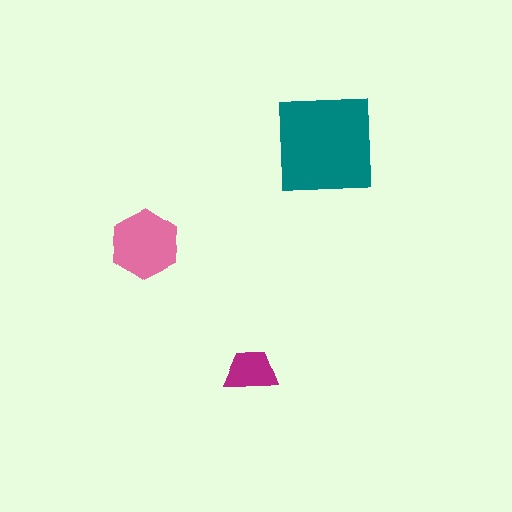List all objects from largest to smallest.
The teal square, the pink hexagon, the magenta trapezoid.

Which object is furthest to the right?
The teal square is rightmost.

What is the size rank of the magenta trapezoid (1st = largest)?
3rd.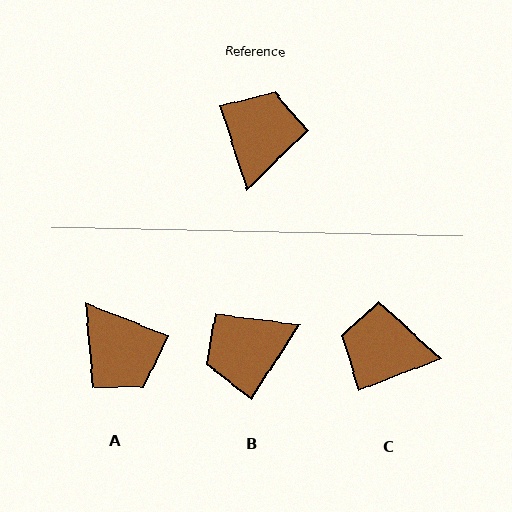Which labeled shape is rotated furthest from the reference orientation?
A, about 129 degrees away.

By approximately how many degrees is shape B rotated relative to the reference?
Approximately 129 degrees counter-clockwise.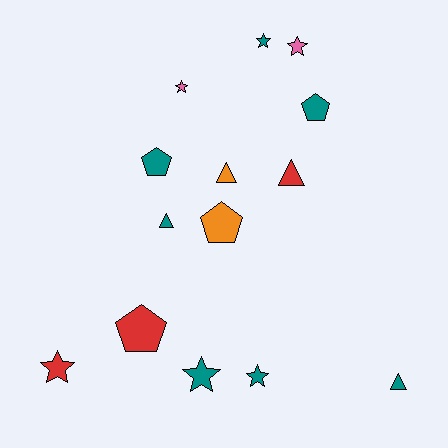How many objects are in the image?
There are 14 objects.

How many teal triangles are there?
There are 2 teal triangles.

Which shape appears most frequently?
Star, with 6 objects.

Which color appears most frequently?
Teal, with 7 objects.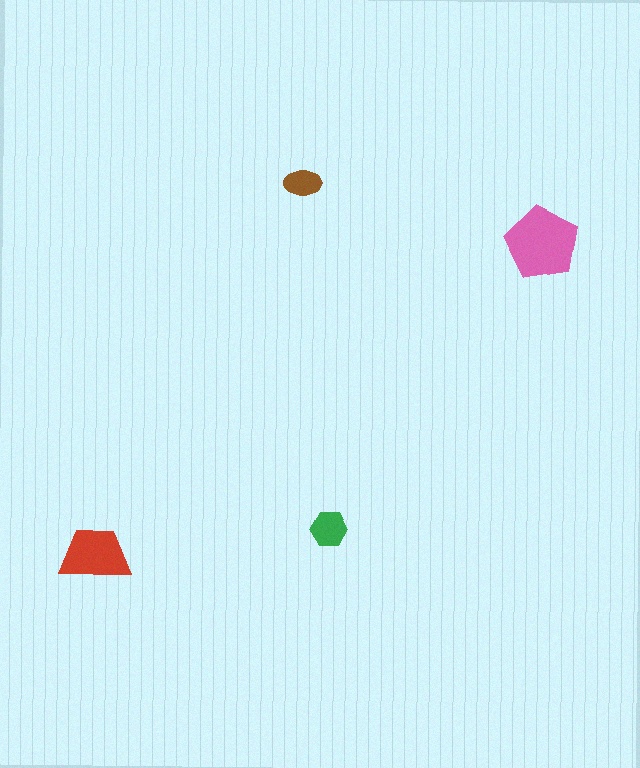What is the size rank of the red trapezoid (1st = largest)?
2nd.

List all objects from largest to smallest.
The pink pentagon, the red trapezoid, the green hexagon, the brown ellipse.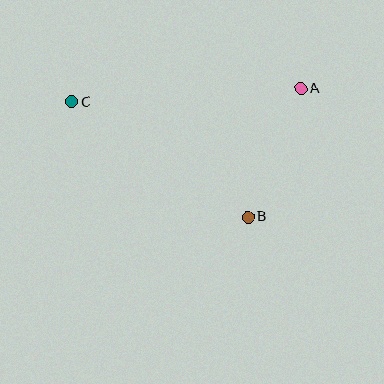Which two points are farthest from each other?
Points A and C are farthest from each other.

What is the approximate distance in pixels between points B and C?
The distance between B and C is approximately 210 pixels.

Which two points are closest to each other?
Points A and B are closest to each other.